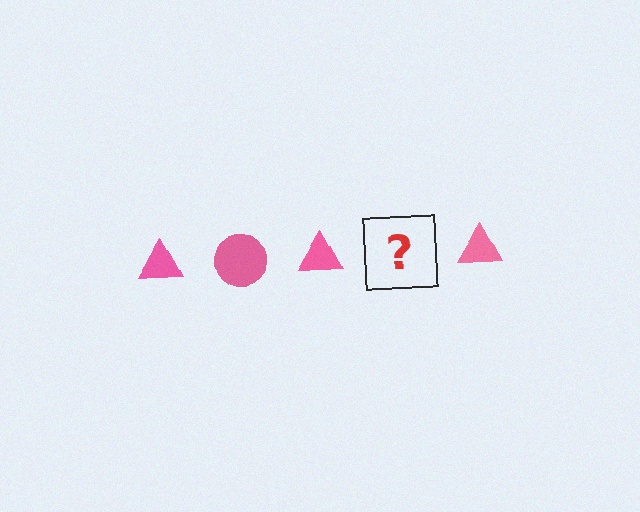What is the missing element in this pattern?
The missing element is a pink circle.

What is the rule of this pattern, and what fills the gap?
The rule is that the pattern cycles through triangle, circle shapes in pink. The gap should be filled with a pink circle.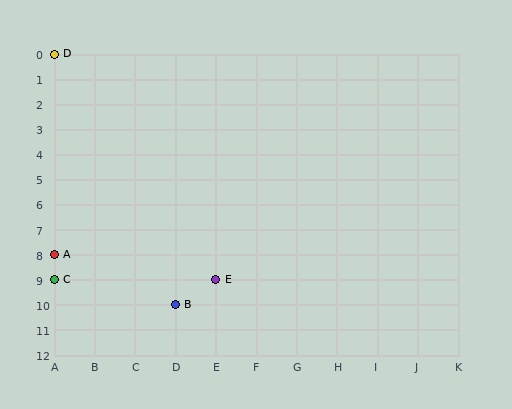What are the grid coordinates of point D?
Point D is at grid coordinates (A, 0).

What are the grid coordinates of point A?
Point A is at grid coordinates (A, 8).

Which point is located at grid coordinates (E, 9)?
Point E is at (E, 9).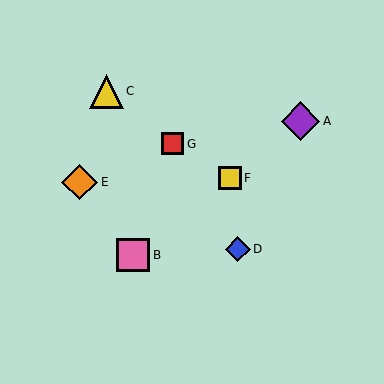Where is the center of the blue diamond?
The center of the blue diamond is at (238, 249).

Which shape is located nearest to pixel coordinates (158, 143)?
The red square (labeled G) at (172, 144) is nearest to that location.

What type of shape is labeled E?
Shape E is an orange diamond.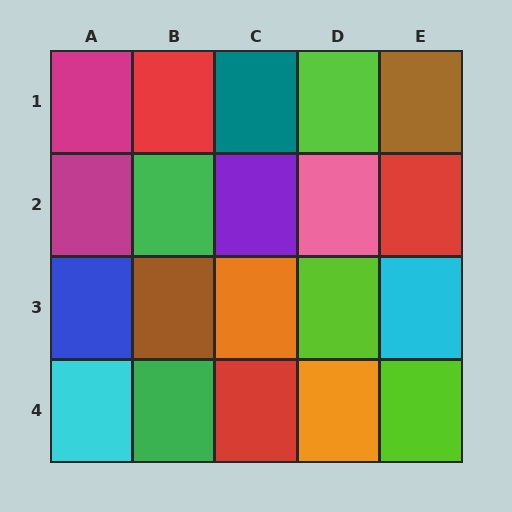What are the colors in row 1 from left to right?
Magenta, red, teal, lime, brown.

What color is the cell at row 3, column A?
Blue.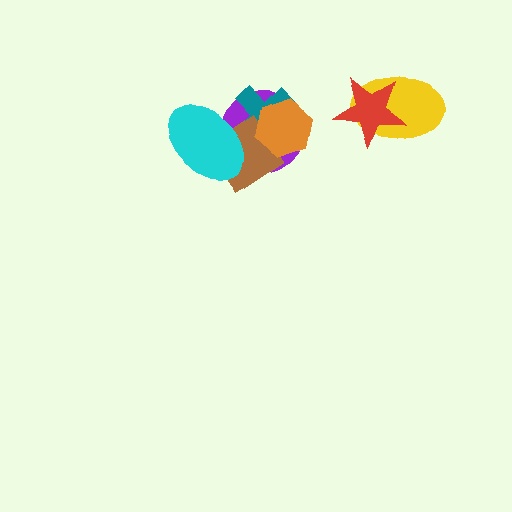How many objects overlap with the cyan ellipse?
3 objects overlap with the cyan ellipse.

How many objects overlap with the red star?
1 object overlaps with the red star.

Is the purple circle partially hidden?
Yes, it is partially covered by another shape.